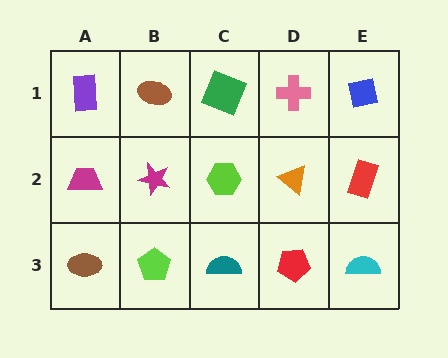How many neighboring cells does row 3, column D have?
3.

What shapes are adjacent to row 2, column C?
A green square (row 1, column C), a teal semicircle (row 3, column C), a magenta star (row 2, column B), an orange triangle (row 2, column D).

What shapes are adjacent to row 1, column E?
A red rectangle (row 2, column E), a pink cross (row 1, column D).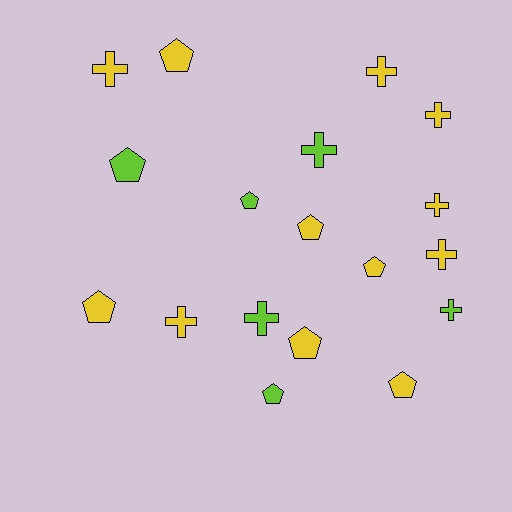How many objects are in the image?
There are 18 objects.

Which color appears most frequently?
Yellow, with 12 objects.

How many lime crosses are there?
There are 3 lime crosses.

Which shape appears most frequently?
Cross, with 9 objects.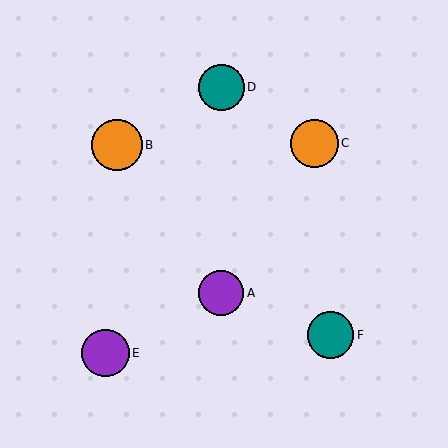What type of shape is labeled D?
Shape D is a teal circle.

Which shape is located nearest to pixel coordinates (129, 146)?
The orange circle (labeled B) at (117, 145) is nearest to that location.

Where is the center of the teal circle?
The center of the teal circle is at (330, 335).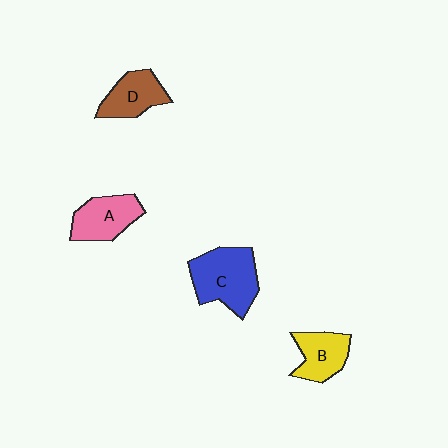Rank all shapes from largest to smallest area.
From largest to smallest: C (blue), A (pink), D (brown), B (yellow).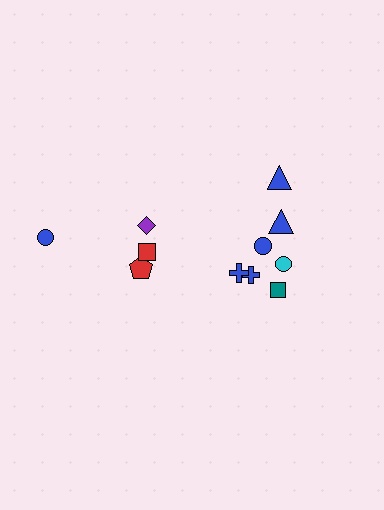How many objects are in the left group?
There are 4 objects.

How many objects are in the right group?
There are 7 objects.